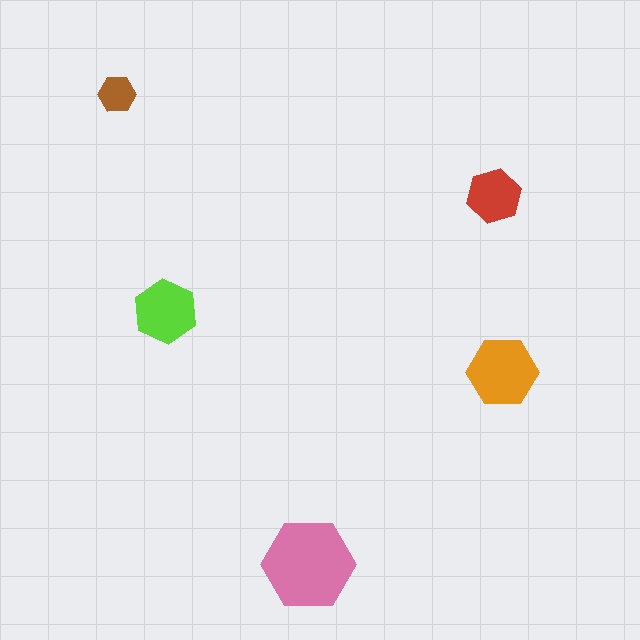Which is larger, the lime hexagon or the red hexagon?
The lime one.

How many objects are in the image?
There are 5 objects in the image.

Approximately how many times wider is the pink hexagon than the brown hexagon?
About 2.5 times wider.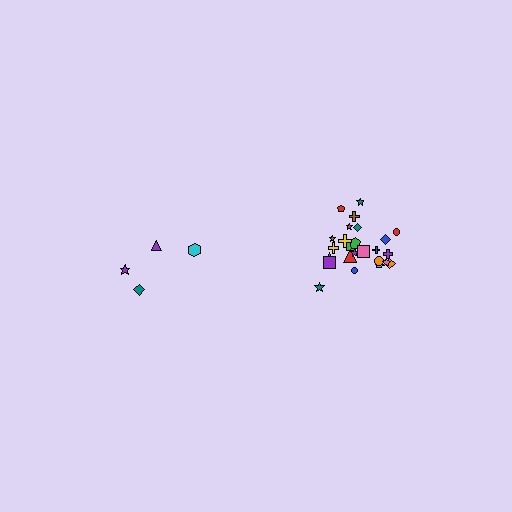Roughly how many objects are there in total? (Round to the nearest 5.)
Roughly 30 objects in total.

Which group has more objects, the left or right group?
The right group.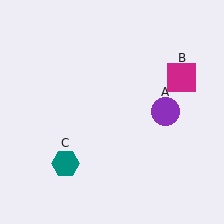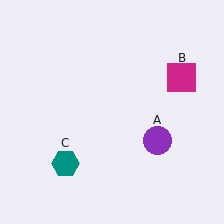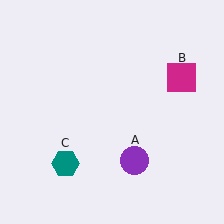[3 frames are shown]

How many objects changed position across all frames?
1 object changed position: purple circle (object A).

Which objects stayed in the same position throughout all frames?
Magenta square (object B) and teal hexagon (object C) remained stationary.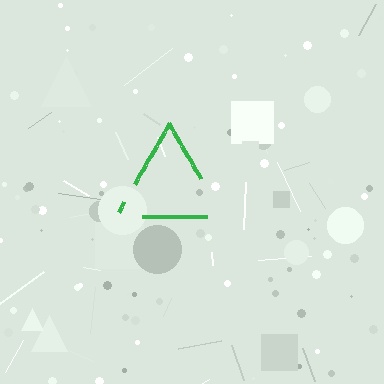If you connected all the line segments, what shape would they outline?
They would outline a triangle.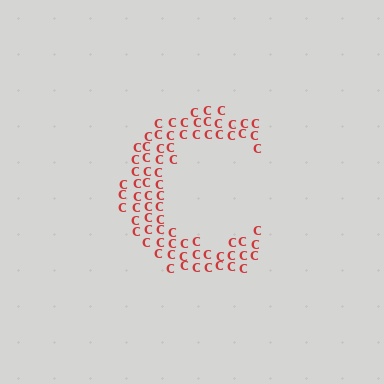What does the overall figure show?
The overall figure shows the letter C.